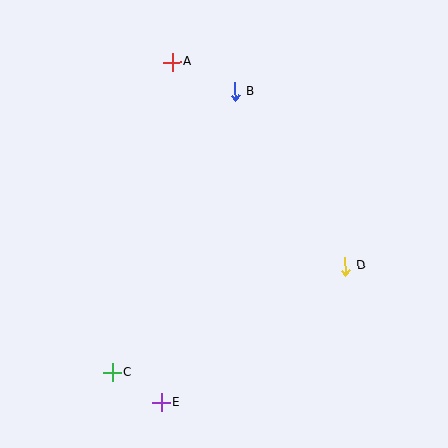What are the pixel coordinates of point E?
Point E is at (161, 402).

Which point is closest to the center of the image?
Point D at (345, 266) is closest to the center.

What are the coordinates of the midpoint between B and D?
The midpoint between B and D is at (290, 178).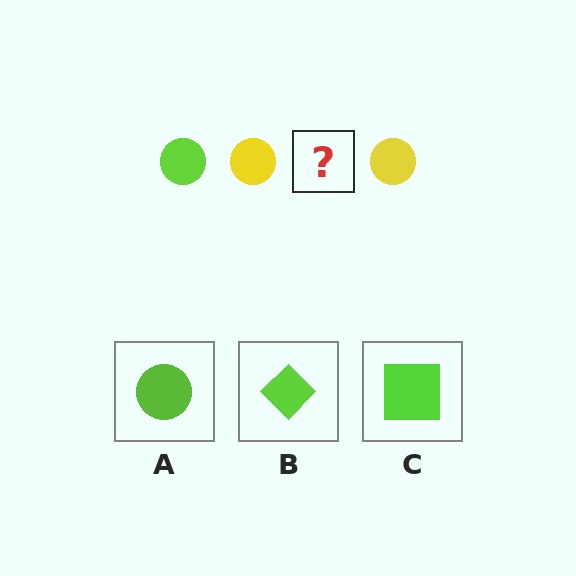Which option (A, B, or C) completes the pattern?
A.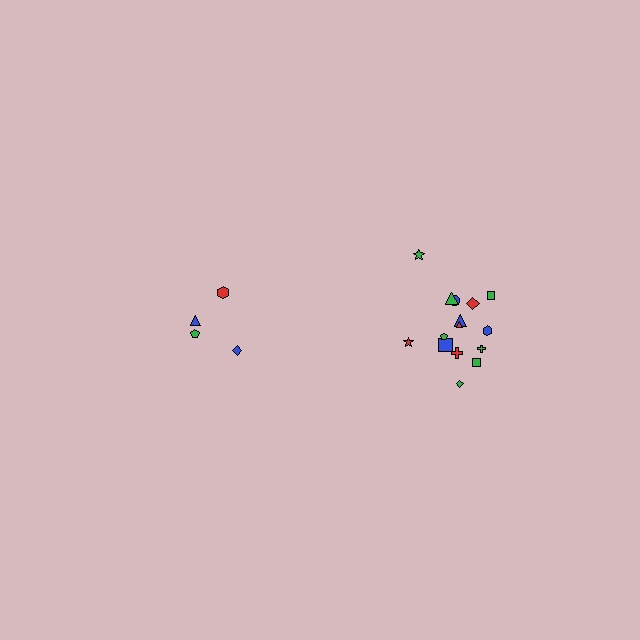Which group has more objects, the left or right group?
The right group.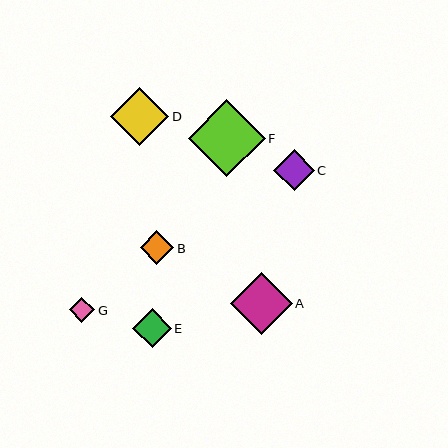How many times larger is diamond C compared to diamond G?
Diamond C is approximately 1.6 times the size of diamond G.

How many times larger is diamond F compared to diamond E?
Diamond F is approximately 2.0 times the size of diamond E.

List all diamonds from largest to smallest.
From largest to smallest: F, A, D, C, E, B, G.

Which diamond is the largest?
Diamond F is the largest with a size of approximately 77 pixels.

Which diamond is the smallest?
Diamond G is the smallest with a size of approximately 25 pixels.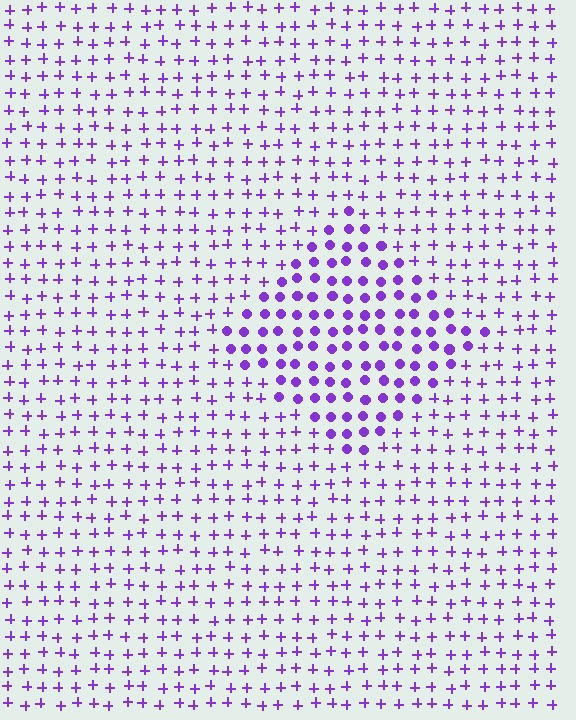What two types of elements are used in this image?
The image uses circles inside the diamond region and plus signs outside it.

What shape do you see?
I see a diamond.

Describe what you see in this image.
The image is filled with small purple elements arranged in a uniform grid. A diamond-shaped region contains circles, while the surrounding area contains plus signs. The boundary is defined purely by the change in element shape.